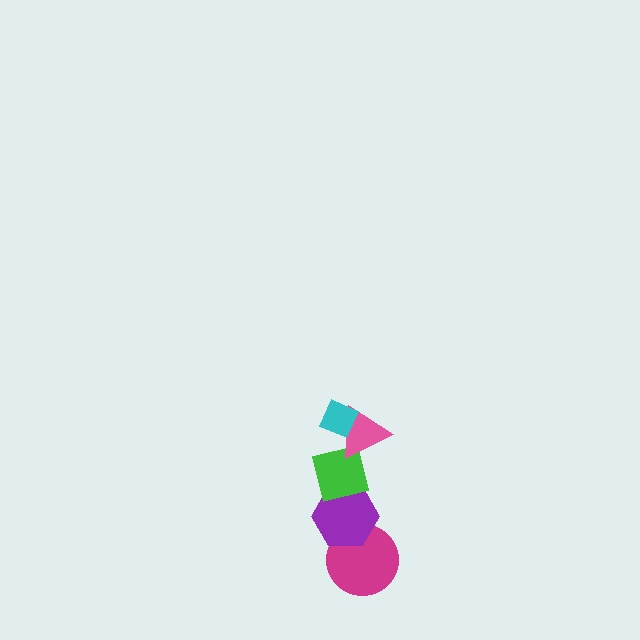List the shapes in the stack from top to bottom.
From top to bottom: the cyan diamond, the pink triangle, the green square, the purple hexagon, the magenta circle.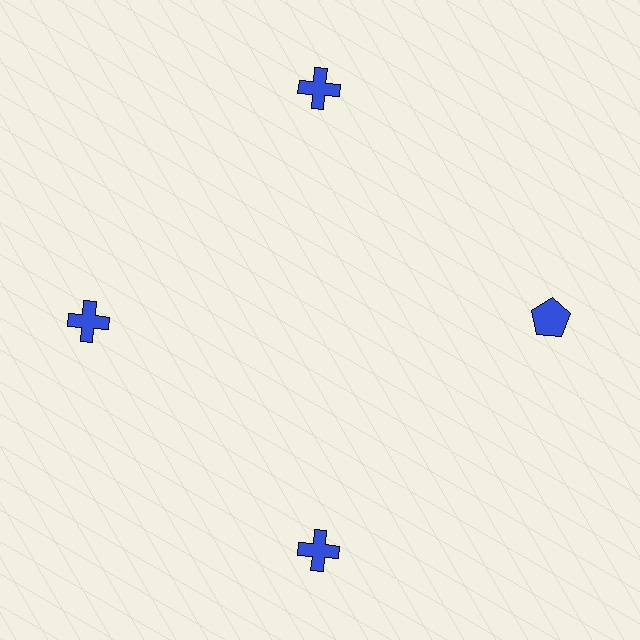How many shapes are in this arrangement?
There are 4 shapes arranged in a ring pattern.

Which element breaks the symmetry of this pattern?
The blue pentagon at roughly the 3 o'clock position breaks the symmetry. All other shapes are blue crosses.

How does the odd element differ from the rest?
It has a different shape: pentagon instead of cross.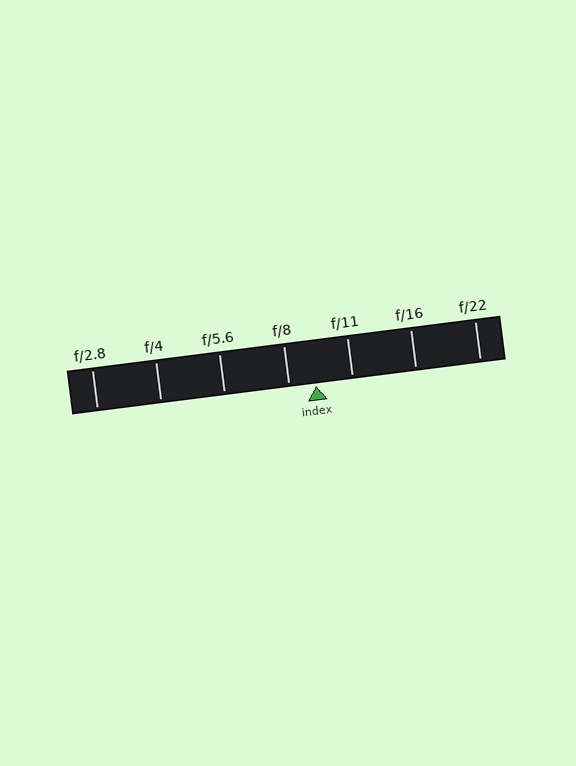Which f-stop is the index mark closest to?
The index mark is closest to f/8.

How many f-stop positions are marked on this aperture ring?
There are 7 f-stop positions marked.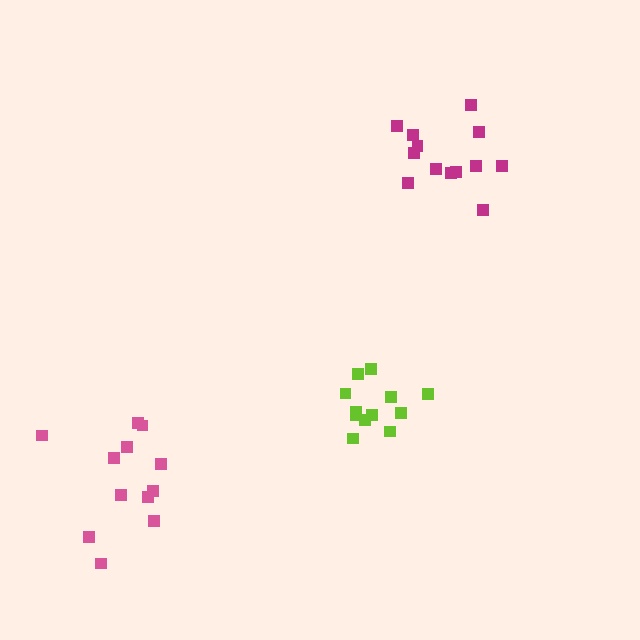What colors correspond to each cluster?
The clusters are colored: lime, magenta, pink.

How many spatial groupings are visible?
There are 3 spatial groupings.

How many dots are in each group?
Group 1: 12 dots, Group 2: 13 dots, Group 3: 12 dots (37 total).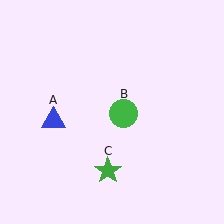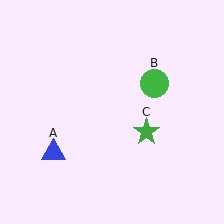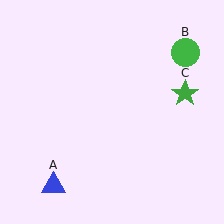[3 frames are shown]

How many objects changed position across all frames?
3 objects changed position: blue triangle (object A), green circle (object B), green star (object C).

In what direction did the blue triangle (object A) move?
The blue triangle (object A) moved down.